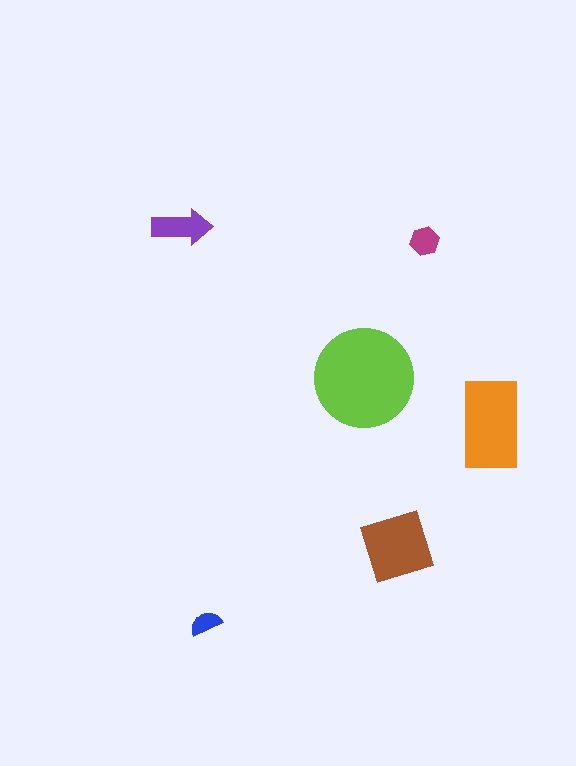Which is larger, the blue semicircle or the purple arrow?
The purple arrow.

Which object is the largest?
The lime circle.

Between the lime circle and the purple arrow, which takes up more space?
The lime circle.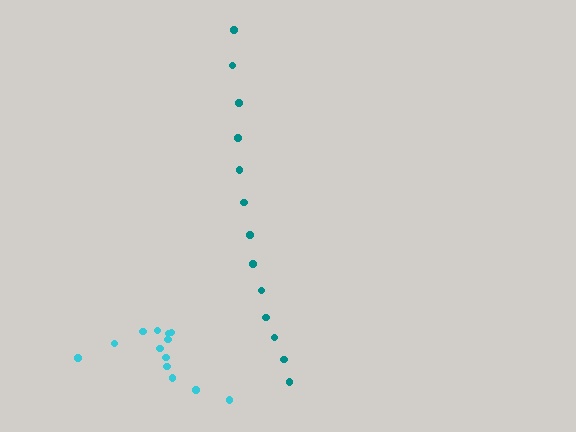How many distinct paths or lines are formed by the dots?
There are 2 distinct paths.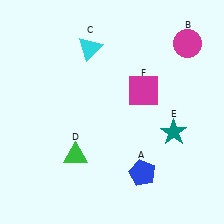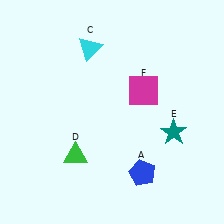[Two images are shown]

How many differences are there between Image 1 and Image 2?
There is 1 difference between the two images.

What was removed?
The magenta circle (B) was removed in Image 2.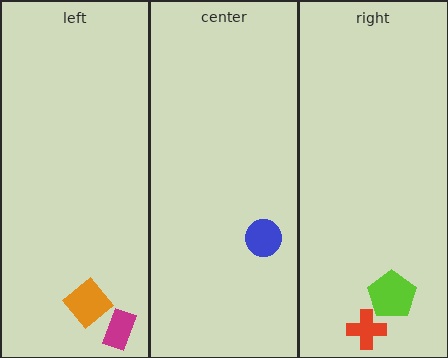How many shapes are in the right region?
2.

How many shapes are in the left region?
2.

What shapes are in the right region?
The red cross, the lime pentagon.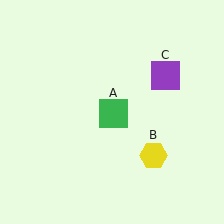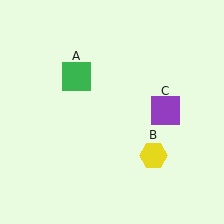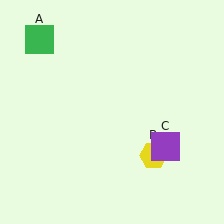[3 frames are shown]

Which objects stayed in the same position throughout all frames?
Yellow hexagon (object B) remained stationary.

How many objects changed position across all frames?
2 objects changed position: green square (object A), purple square (object C).